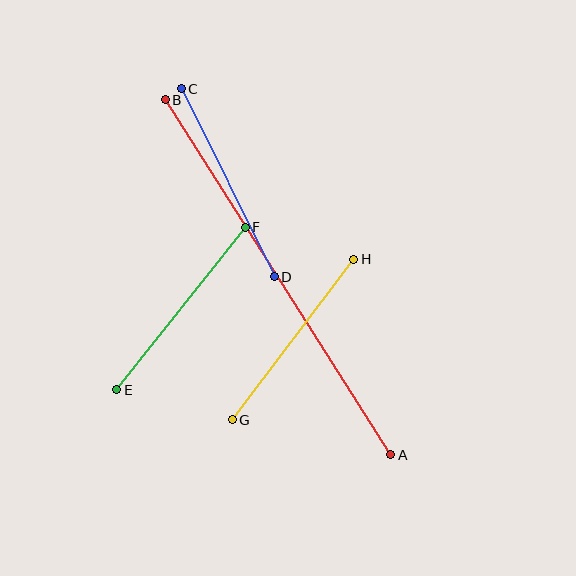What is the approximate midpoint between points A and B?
The midpoint is at approximately (278, 277) pixels.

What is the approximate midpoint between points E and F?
The midpoint is at approximately (181, 309) pixels.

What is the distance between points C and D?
The distance is approximately 210 pixels.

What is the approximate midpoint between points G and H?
The midpoint is at approximately (293, 339) pixels.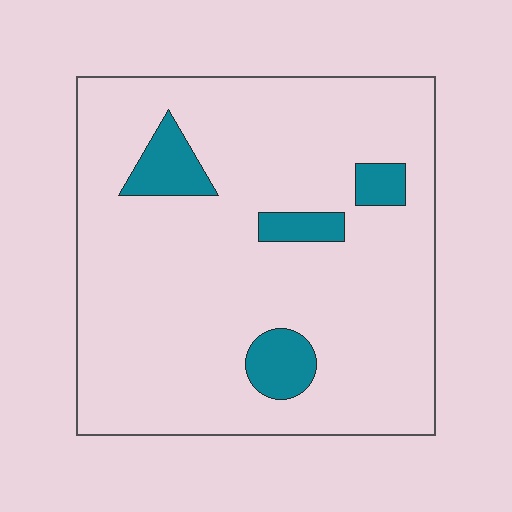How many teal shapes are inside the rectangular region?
4.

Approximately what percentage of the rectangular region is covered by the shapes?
Approximately 10%.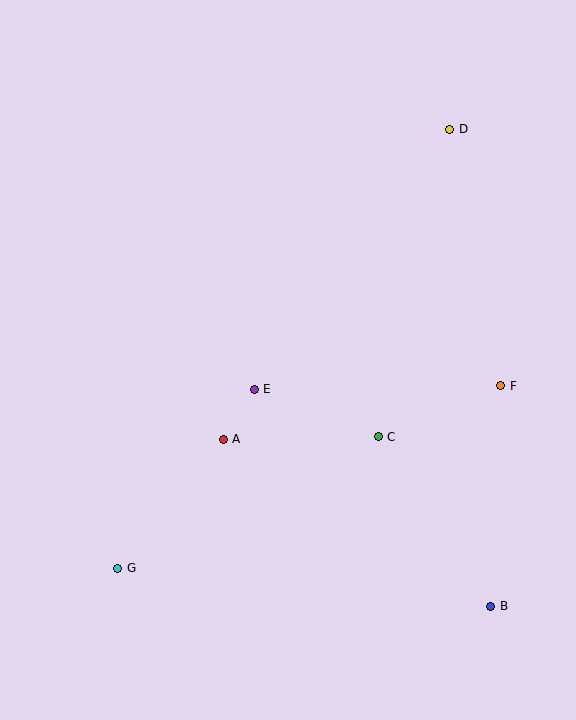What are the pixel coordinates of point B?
Point B is at (491, 606).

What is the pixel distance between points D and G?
The distance between D and G is 550 pixels.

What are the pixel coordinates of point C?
Point C is at (378, 437).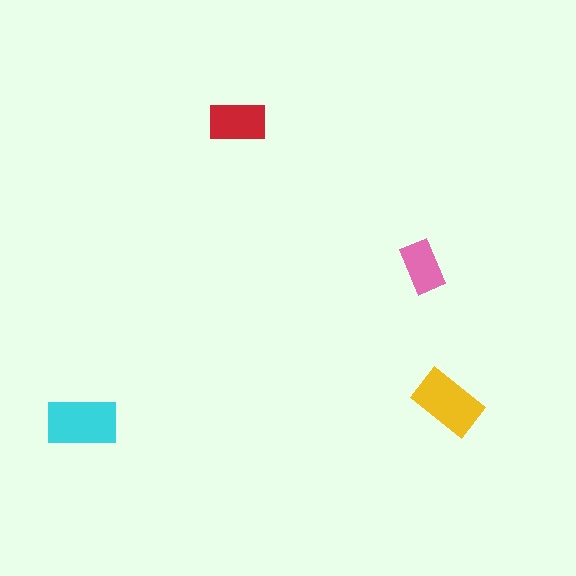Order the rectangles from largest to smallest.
the cyan one, the yellow one, the red one, the pink one.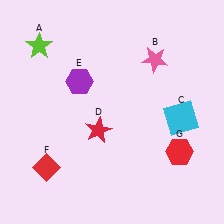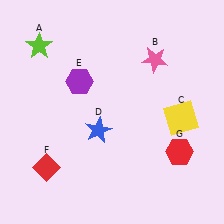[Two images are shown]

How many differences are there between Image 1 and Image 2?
There are 2 differences between the two images.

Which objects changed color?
C changed from cyan to yellow. D changed from red to blue.